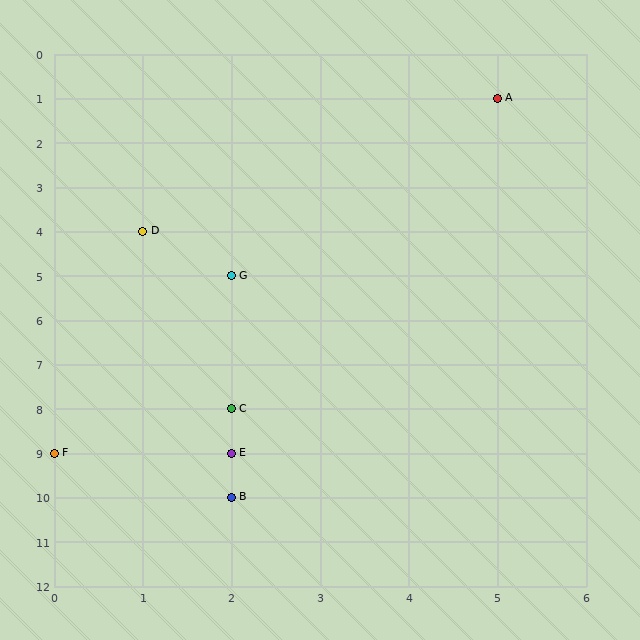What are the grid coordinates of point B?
Point B is at grid coordinates (2, 10).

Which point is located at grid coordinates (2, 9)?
Point E is at (2, 9).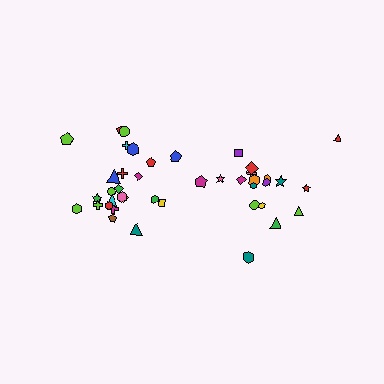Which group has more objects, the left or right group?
The left group.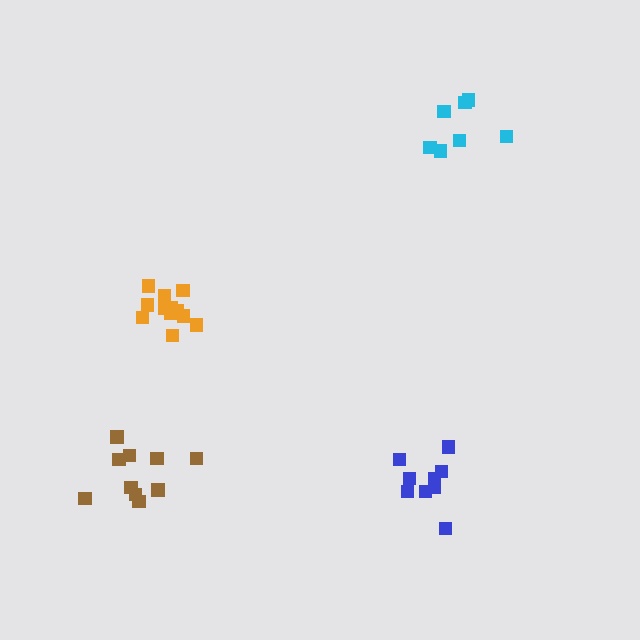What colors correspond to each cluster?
The clusters are colored: cyan, orange, brown, blue.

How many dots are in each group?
Group 1: 7 dots, Group 2: 12 dots, Group 3: 10 dots, Group 4: 9 dots (38 total).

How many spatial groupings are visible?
There are 4 spatial groupings.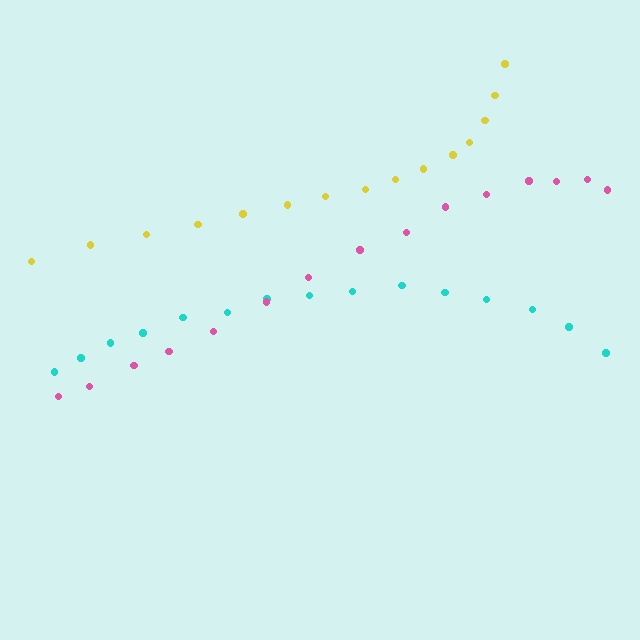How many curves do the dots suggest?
There are 3 distinct paths.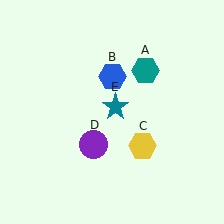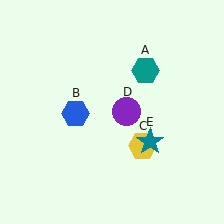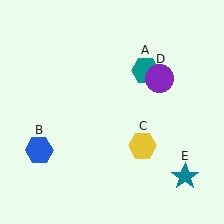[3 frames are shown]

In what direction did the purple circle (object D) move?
The purple circle (object D) moved up and to the right.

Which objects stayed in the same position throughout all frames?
Teal hexagon (object A) and yellow hexagon (object C) remained stationary.